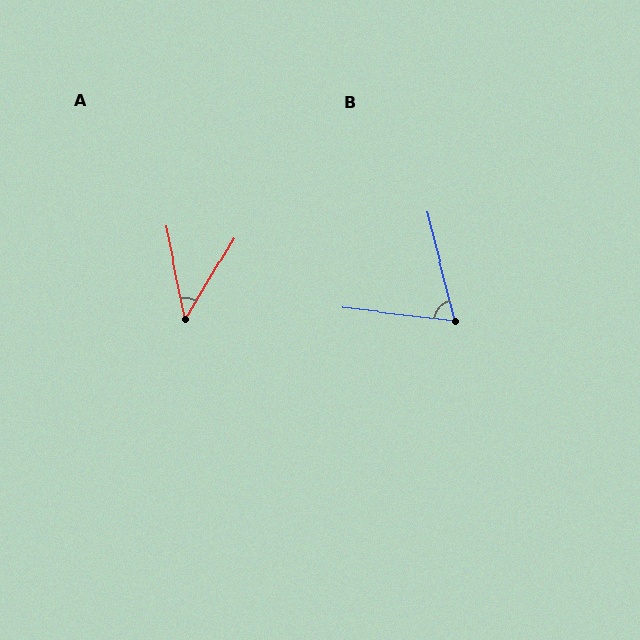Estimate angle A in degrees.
Approximately 43 degrees.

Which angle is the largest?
B, at approximately 69 degrees.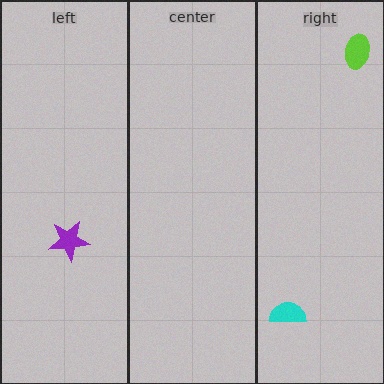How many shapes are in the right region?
2.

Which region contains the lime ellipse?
The right region.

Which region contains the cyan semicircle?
The right region.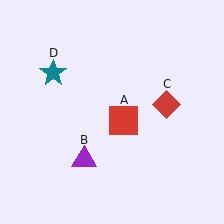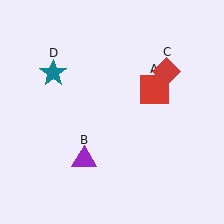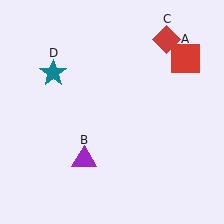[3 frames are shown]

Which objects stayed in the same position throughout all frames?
Purple triangle (object B) and teal star (object D) remained stationary.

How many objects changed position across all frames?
2 objects changed position: red square (object A), red diamond (object C).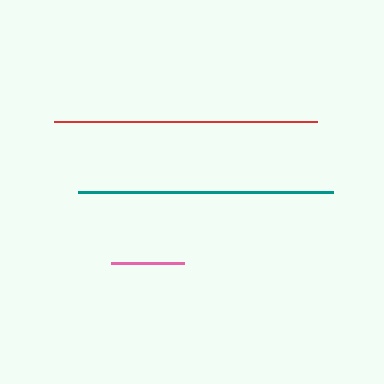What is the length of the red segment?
The red segment is approximately 262 pixels long.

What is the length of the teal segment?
The teal segment is approximately 255 pixels long.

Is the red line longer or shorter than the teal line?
The red line is longer than the teal line.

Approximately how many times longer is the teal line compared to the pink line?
The teal line is approximately 3.5 times the length of the pink line.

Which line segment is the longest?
The red line is the longest at approximately 262 pixels.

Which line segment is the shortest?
The pink line is the shortest at approximately 73 pixels.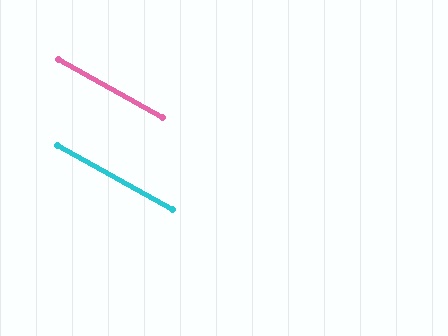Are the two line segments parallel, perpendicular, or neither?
Parallel — their directions differ by only 0.1°.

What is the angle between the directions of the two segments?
Approximately 0 degrees.